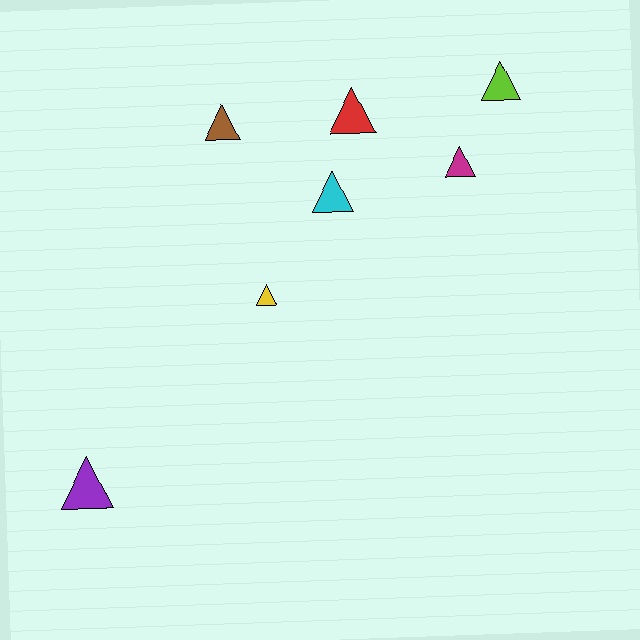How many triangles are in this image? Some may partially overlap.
There are 7 triangles.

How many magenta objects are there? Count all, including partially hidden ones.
There is 1 magenta object.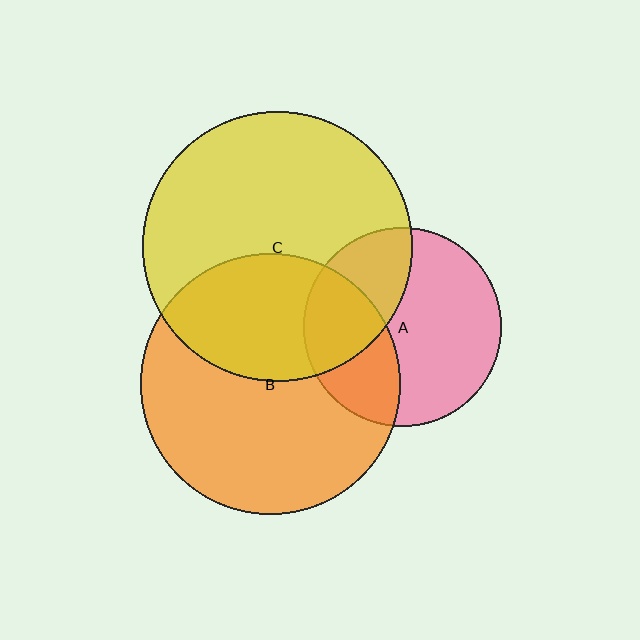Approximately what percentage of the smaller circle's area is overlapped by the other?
Approximately 35%.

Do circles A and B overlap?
Yes.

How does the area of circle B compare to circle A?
Approximately 1.7 times.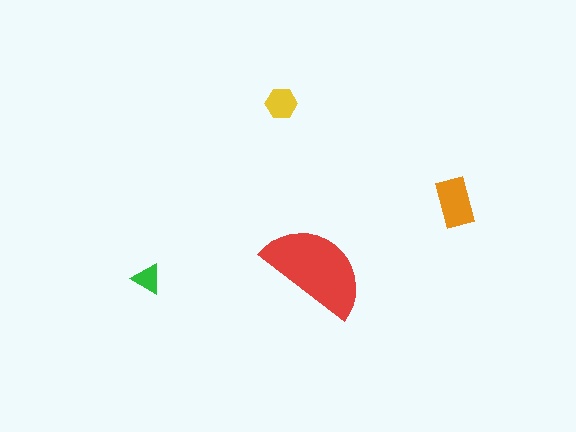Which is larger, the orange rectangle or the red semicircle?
The red semicircle.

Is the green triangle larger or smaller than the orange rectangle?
Smaller.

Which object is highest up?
The yellow hexagon is topmost.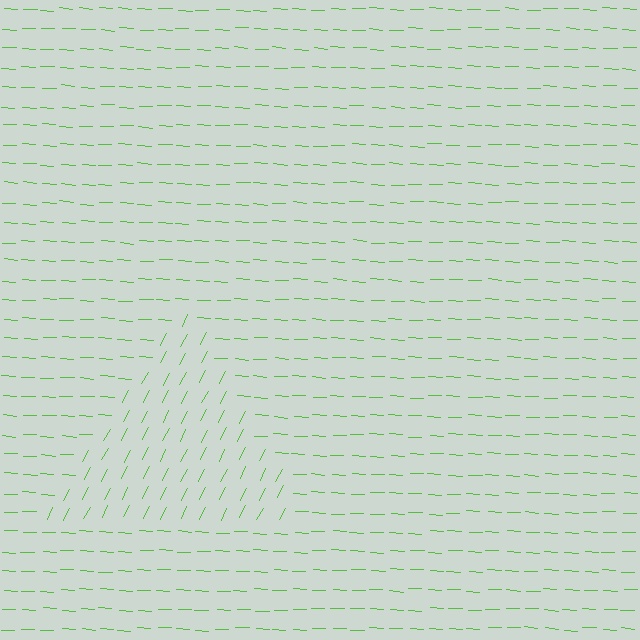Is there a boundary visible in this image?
Yes, there is a texture boundary formed by a change in line orientation.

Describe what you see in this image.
The image is filled with small lime line segments. A triangle region in the image has lines oriented differently from the surrounding lines, creating a visible texture boundary.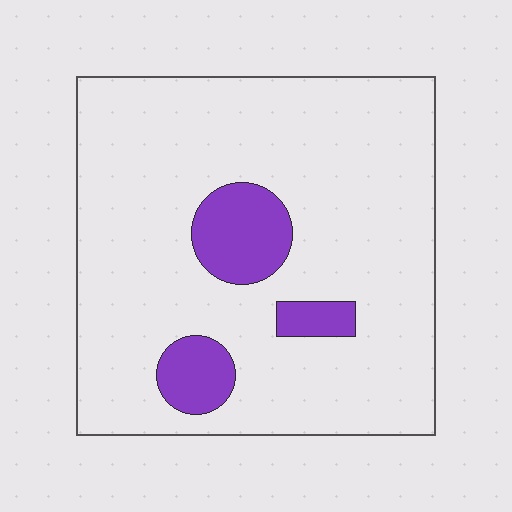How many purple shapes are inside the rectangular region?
3.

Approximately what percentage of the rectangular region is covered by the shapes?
Approximately 10%.